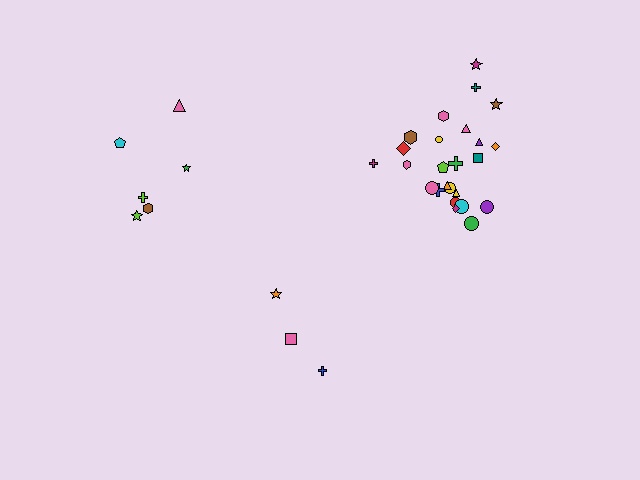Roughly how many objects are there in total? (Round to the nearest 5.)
Roughly 35 objects in total.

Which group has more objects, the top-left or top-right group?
The top-right group.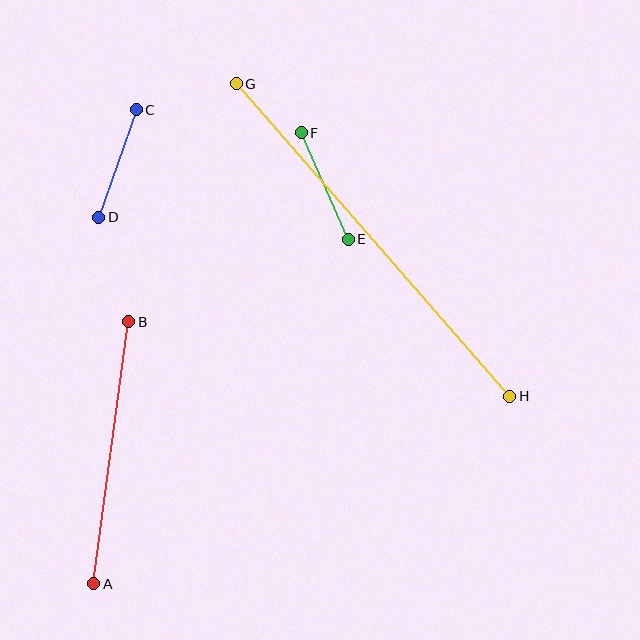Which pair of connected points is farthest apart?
Points G and H are farthest apart.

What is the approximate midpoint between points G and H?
The midpoint is at approximately (373, 240) pixels.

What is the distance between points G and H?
The distance is approximately 415 pixels.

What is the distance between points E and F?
The distance is approximately 116 pixels.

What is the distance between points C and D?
The distance is approximately 114 pixels.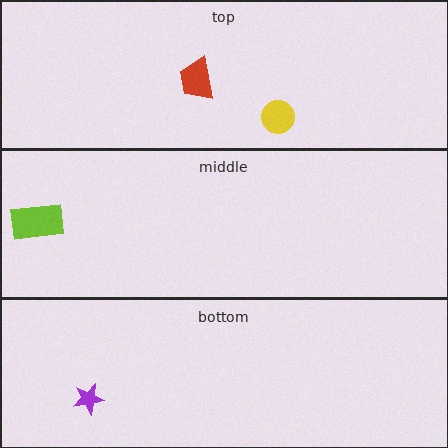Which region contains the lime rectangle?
The middle region.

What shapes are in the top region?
The red trapezoid, the yellow circle.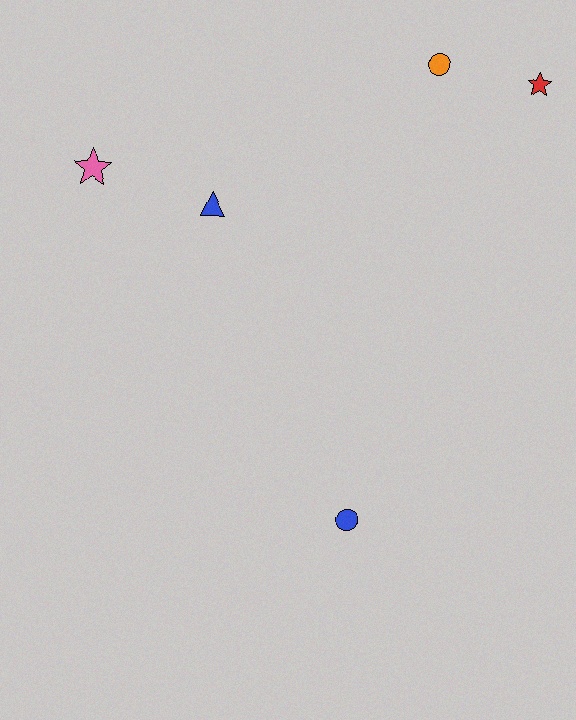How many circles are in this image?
There are 2 circles.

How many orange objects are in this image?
There is 1 orange object.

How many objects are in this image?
There are 5 objects.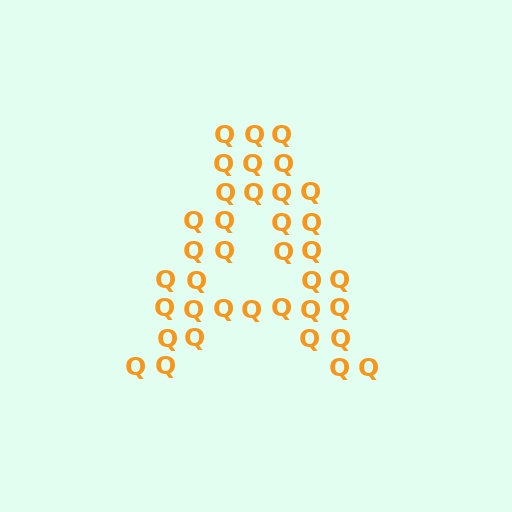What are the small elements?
The small elements are letter Q's.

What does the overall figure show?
The overall figure shows the letter A.